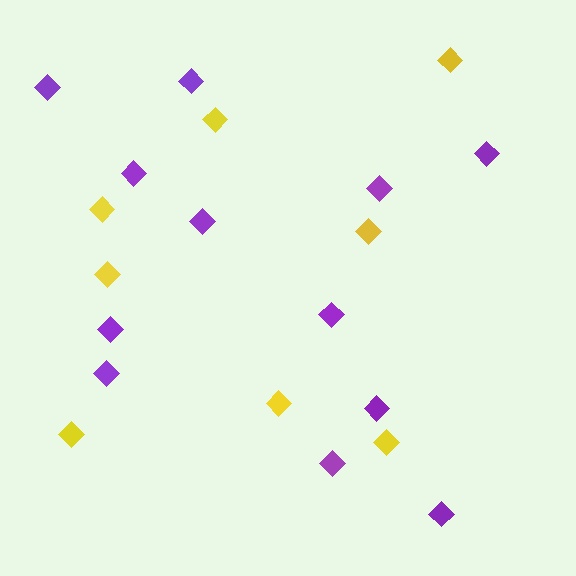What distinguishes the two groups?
There are 2 groups: one group of purple diamonds (12) and one group of yellow diamonds (8).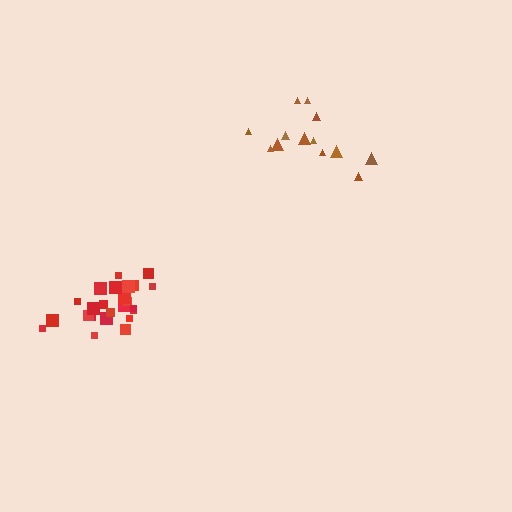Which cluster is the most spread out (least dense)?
Brown.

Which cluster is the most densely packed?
Red.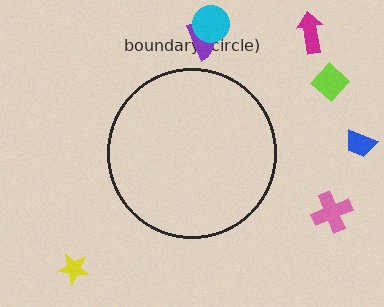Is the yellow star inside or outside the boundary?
Outside.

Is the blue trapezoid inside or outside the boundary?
Outside.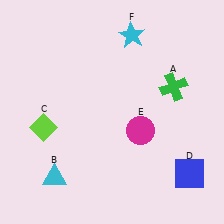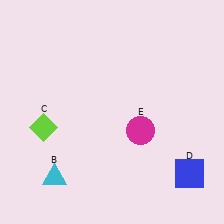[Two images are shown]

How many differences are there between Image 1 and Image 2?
There are 2 differences between the two images.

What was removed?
The green cross (A), the cyan star (F) were removed in Image 2.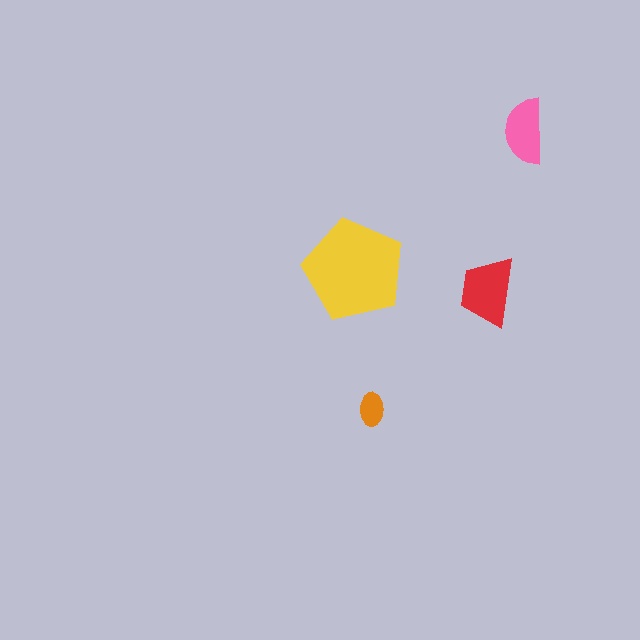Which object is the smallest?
The orange ellipse.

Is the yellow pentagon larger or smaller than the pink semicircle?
Larger.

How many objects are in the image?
There are 4 objects in the image.